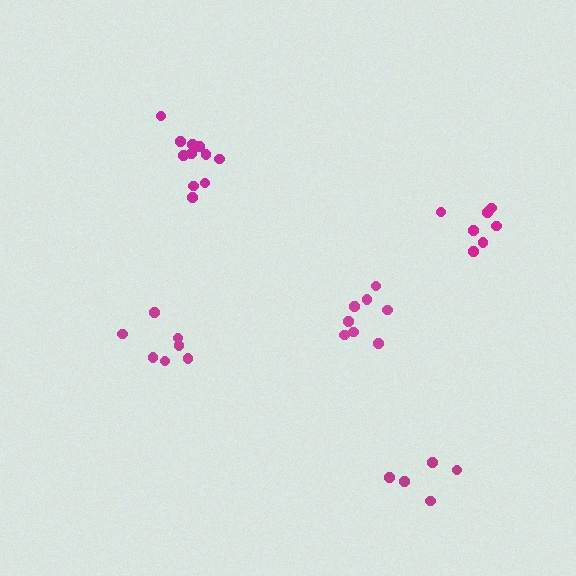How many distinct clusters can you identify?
There are 5 distinct clusters.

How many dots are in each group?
Group 1: 11 dots, Group 2: 7 dots, Group 3: 7 dots, Group 4: 8 dots, Group 5: 5 dots (38 total).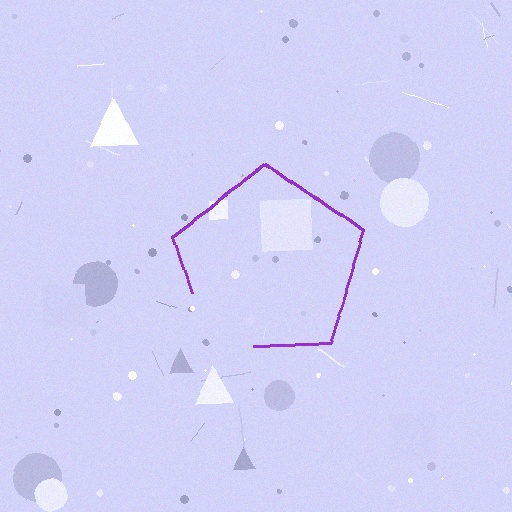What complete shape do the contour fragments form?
The contour fragments form a pentagon.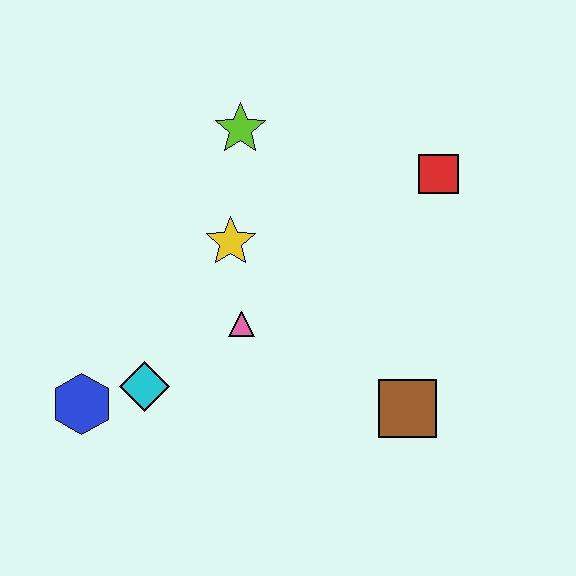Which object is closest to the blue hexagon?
The cyan diamond is closest to the blue hexagon.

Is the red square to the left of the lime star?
No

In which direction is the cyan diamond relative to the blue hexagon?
The cyan diamond is to the right of the blue hexagon.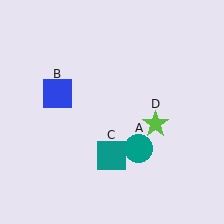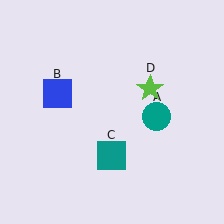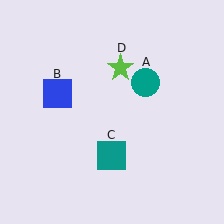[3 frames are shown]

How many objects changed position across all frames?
2 objects changed position: teal circle (object A), lime star (object D).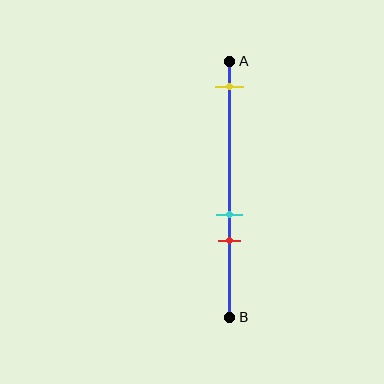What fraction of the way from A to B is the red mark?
The red mark is approximately 70% (0.7) of the way from A to B.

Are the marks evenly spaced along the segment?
No, the marks are not evenly spaced.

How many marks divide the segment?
There are 3 marks dividing the segment.